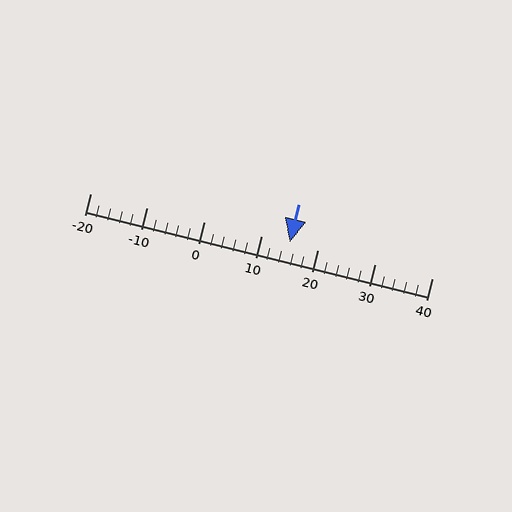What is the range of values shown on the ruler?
The ruler shows values from -20 to 40.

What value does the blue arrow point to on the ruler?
The blue arrow points to approximately 15.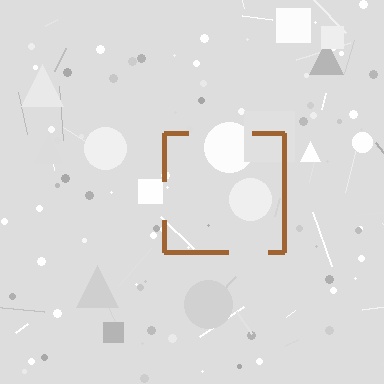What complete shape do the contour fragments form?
The contour fragments form a square.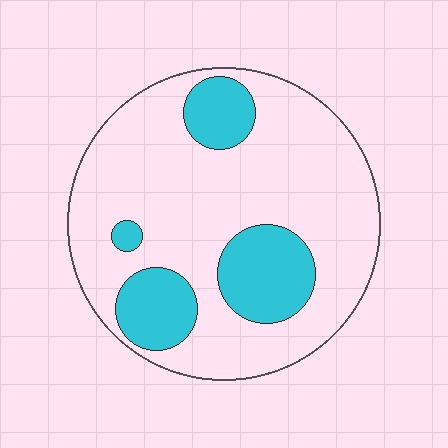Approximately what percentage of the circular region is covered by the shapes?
Approximately 25%.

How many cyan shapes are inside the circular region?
4.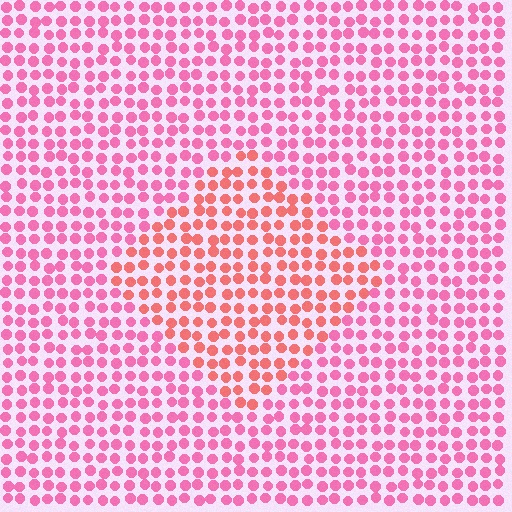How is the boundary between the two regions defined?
The boundary is defined purely by a slight shift in hue (about 30 degrees). Spacing, size, and orientation are identical on both sides.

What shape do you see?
I see a diamond.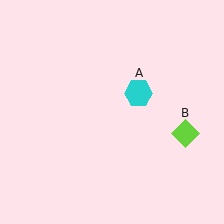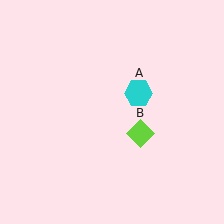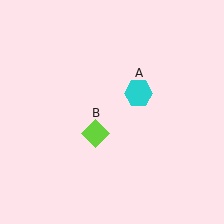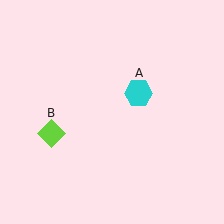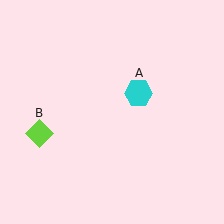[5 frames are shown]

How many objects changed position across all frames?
1 object changed position: lime diamond (object B).